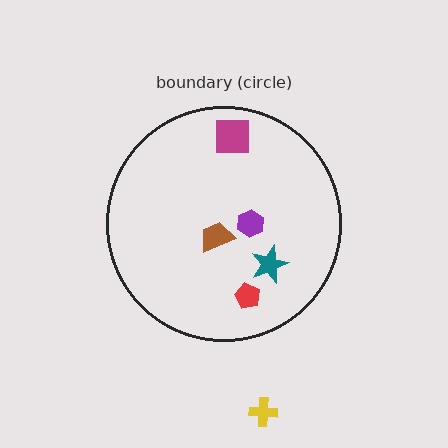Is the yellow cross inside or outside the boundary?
Outside.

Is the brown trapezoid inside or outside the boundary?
Inside.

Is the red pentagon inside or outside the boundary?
Inside.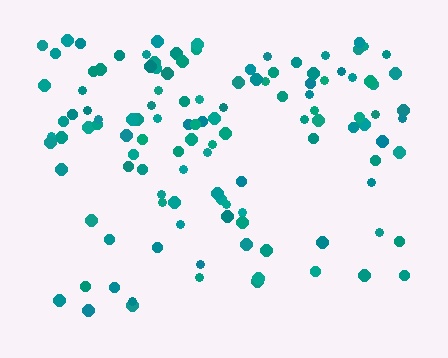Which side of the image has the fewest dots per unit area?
The bottom.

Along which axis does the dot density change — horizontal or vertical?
Vertical.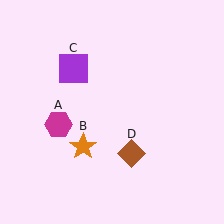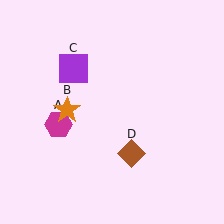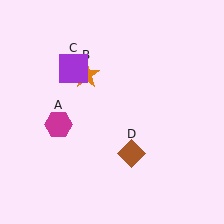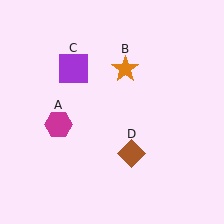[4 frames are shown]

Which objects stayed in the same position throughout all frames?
Magenta hexagon (object A) and purple square (object C) and brown diamond (object D) remained stationary.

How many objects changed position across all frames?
1 object changed position: orange star (object B).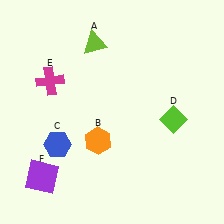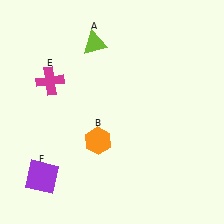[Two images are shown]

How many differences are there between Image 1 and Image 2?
There are 2 differences between the two images.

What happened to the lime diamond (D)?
The lime diamond (D) was removed in Image 2. It was in the bottom-right area of Image 1.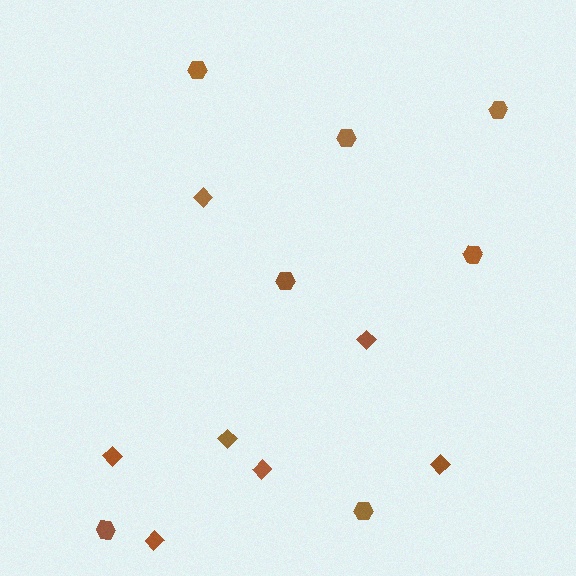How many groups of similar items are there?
There are 2 groups: one group of hexagons (7) and one group of diamonds (7).